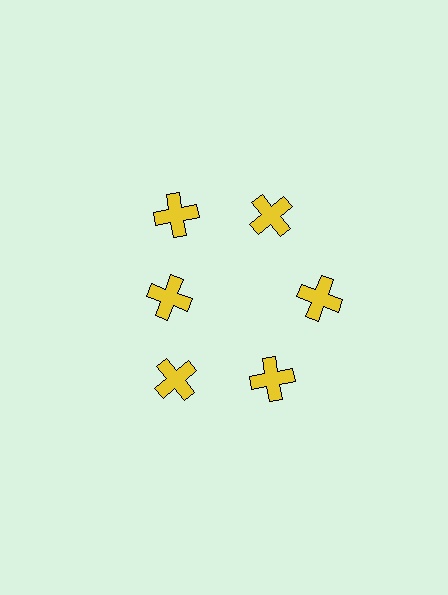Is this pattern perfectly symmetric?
No. The 6 yellow crosses are arranged in a ring, but one element near the 9 o'clock position is pulled inward toward the center, breaking the 6-fold rotational symmetry.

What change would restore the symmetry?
The symmetry would be restored by moving it outward, back onto the ring so that all 6 crosses sit at equal angles and equal distance from the center.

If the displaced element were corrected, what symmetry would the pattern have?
It would have 6-fold rotational symmetry — the pattern would map onto itself every 60 degrees.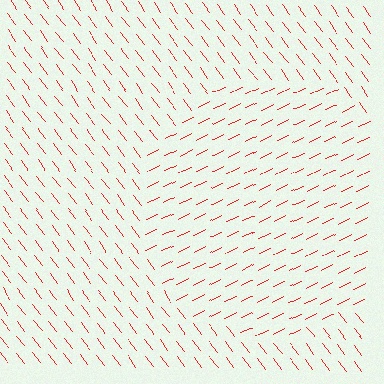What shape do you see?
I see a circle.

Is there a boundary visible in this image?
Yes, there is a texture boundary formed by a change in line orientation.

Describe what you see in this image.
The image is filled with small red line segments. A circle region in the image has lines oriented differently from the surrounding lines, creating a visible texture boundary.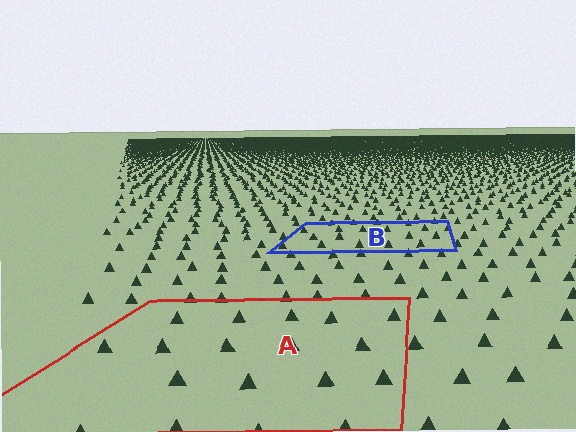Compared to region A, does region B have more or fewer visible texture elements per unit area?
Region B has more texture elements per unit area — they are packed more densely because it is farther away.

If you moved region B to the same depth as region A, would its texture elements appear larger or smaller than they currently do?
They would appear larger. At a closer depth, the same texture elements are projected at a bigger on-screen size.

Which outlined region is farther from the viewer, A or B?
Region B is farther from the viewer — the texture elements inside it appear smaller and more densely packed.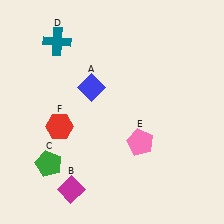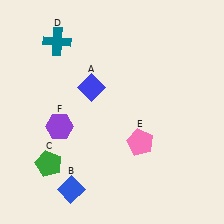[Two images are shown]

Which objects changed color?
B changed from magenta to blue. F changed from red to purple.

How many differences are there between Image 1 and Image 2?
There are 2 differences between the two images.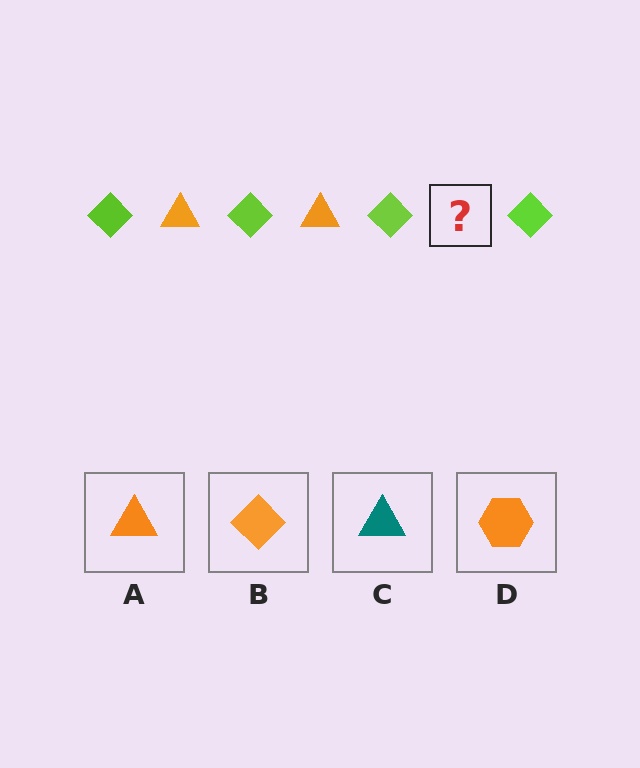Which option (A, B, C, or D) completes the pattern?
A.